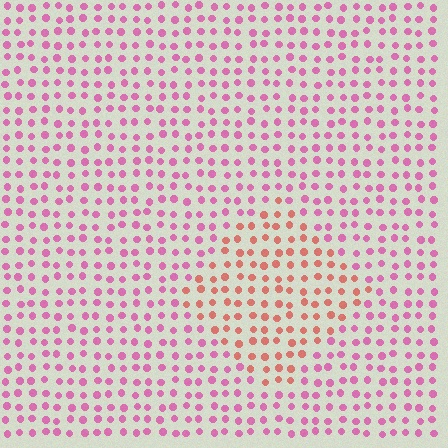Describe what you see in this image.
The image is filled with small pink elements in a uniform arrangement. A diamond-shaped region is visible where the elements are tinted to a slightly different hue, forming a subtle color boundary.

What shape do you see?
I see a diamond.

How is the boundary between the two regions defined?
The boundary is defined purely by a slight shift in hue (about 41 degrees). Spacing, size, and orientation are identical on both sides.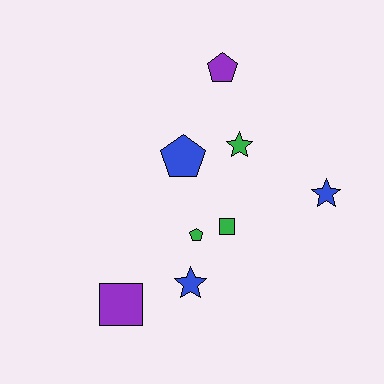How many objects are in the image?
There are 8 objects.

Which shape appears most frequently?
Pentagon, with 3 objects.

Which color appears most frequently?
Green, with 3 objects.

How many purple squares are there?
There is 1 purple square.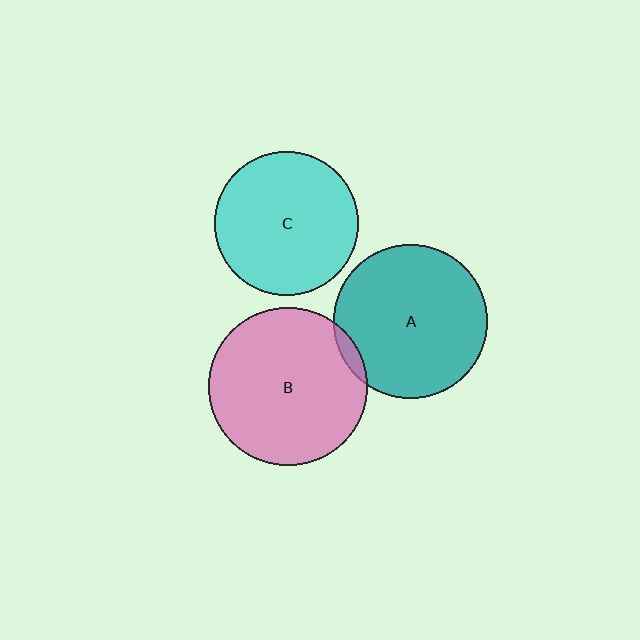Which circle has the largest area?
Circle B (pink).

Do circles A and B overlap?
Yes.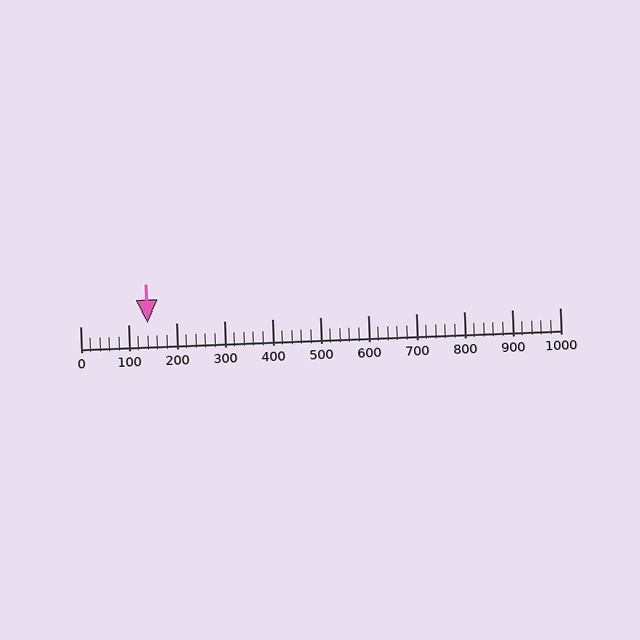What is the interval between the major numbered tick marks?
The major tick marks are spaced 100 units apart.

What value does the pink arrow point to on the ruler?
The pink arrow points to approximately 140.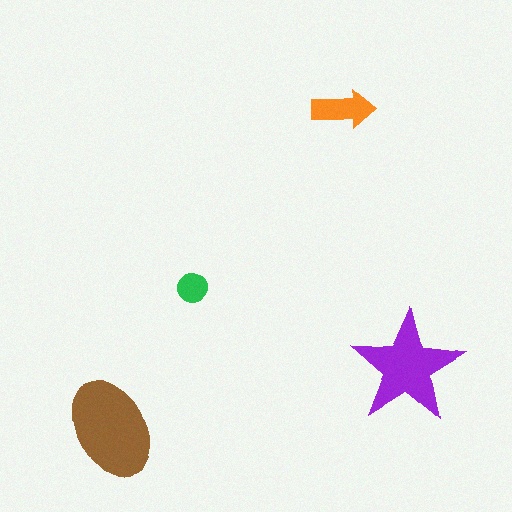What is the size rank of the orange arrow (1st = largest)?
3rd.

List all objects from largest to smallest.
The brown ellipse, the purple star, the orange arrow, the green circle.